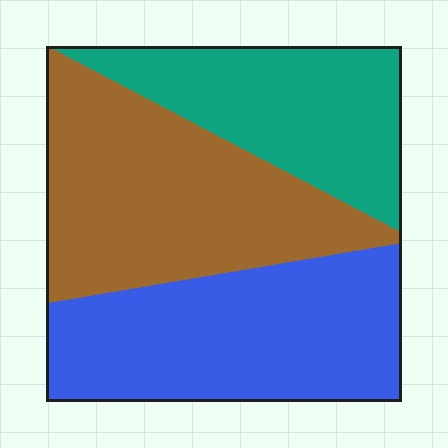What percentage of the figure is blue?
Blue takes up between a third and a half of the figure.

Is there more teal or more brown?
Brown.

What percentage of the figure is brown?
Brown covers around 40% of the figure.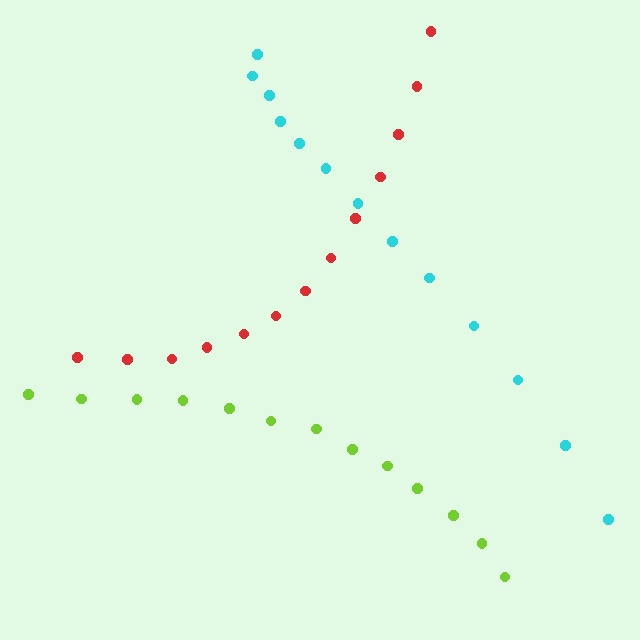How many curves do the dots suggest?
There are 3 distinct paths.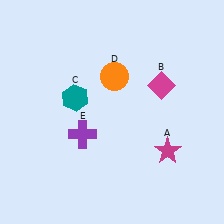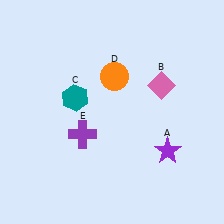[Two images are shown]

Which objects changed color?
A changed from magenta to purple. B changed from magenta to pink.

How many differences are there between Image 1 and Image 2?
There are 2 differences between the two images.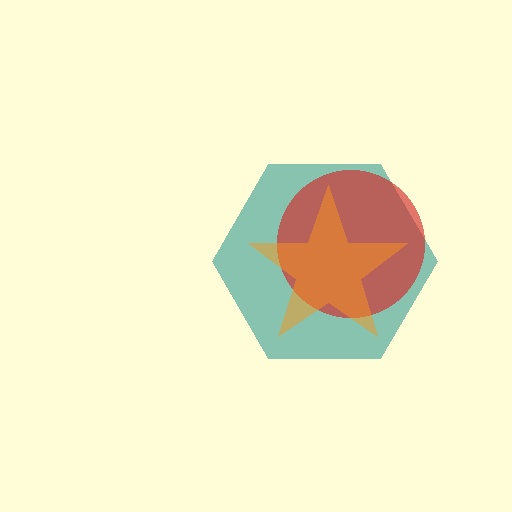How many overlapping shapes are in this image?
There are 3 overlapping shapes in the image.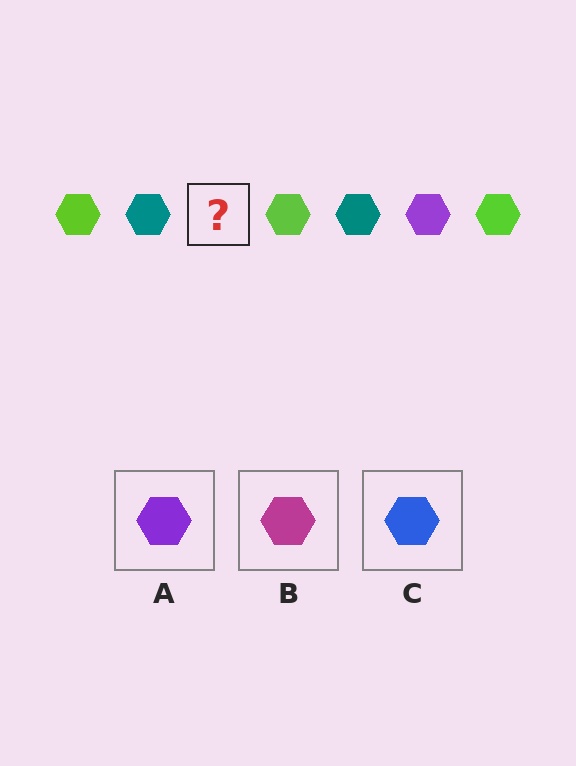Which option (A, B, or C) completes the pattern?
A.